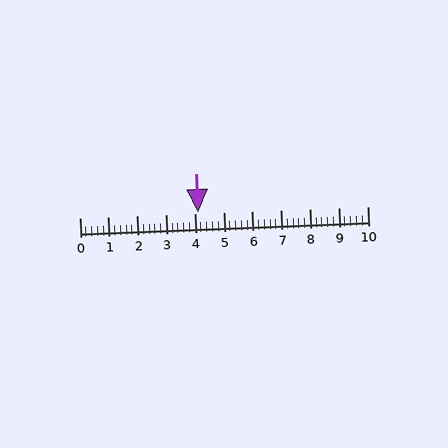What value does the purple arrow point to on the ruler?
The purple arrow points to approximately 4.1.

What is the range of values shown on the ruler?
The ruler shows values from 0 to 10.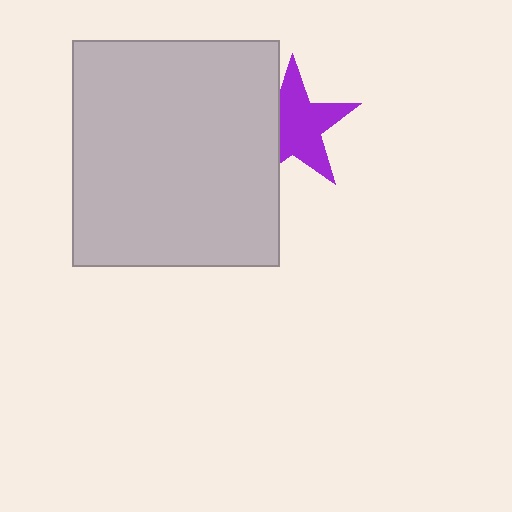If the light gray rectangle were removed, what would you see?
You would see the complete purple star.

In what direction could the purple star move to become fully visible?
The purple star could move right. That would shift it out from behind the light gray rectangle entirely.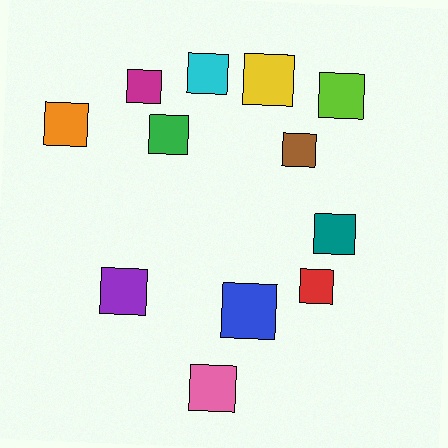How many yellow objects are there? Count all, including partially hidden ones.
There is 1 yellow object.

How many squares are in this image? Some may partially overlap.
There are 12 squares.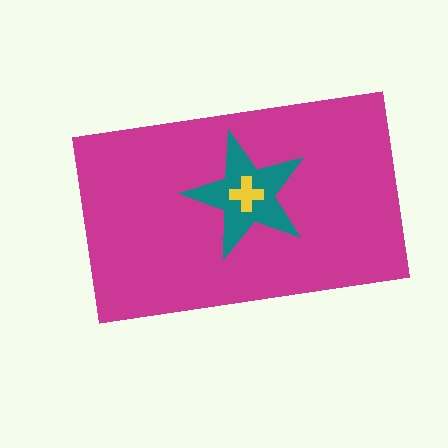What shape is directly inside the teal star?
The yellow cross.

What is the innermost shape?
The yellow cross.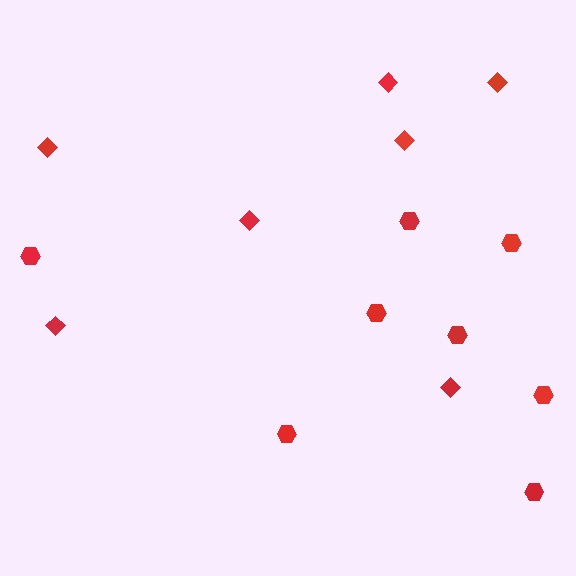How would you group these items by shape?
There are 2 groups: one group of diamonds (7) and one group of hexagons (8).